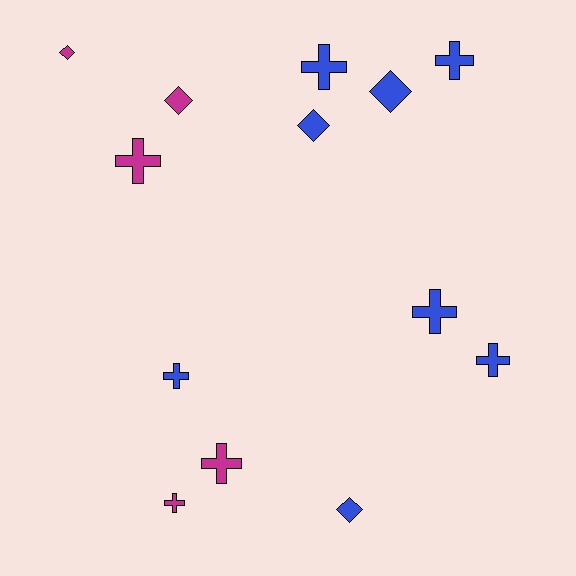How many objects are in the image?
There are 13 objects.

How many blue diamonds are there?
There are 3 blue diamonds.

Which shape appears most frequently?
Cross, with 8 objects.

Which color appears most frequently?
Blue, with 8 objects.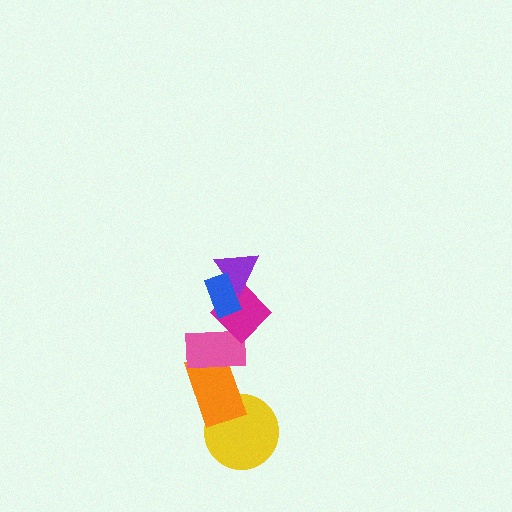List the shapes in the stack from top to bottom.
From top to bottom: the blue rectangle, the purple triangle, the magenta diamond, the pink rectangle, the orange rectangle, the yellow circle.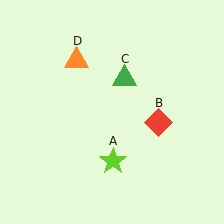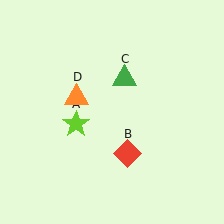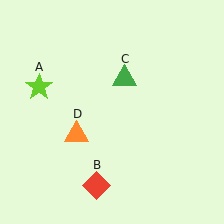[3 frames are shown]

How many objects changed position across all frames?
3 objects changed position: lime star (object A), red diamond (object B), orange triangle (object D).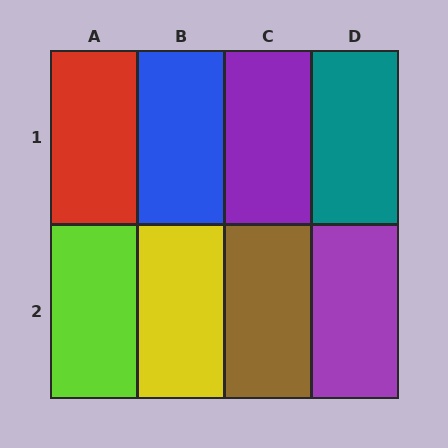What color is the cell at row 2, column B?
Yellow.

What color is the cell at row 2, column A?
Lime.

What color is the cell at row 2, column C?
Brown.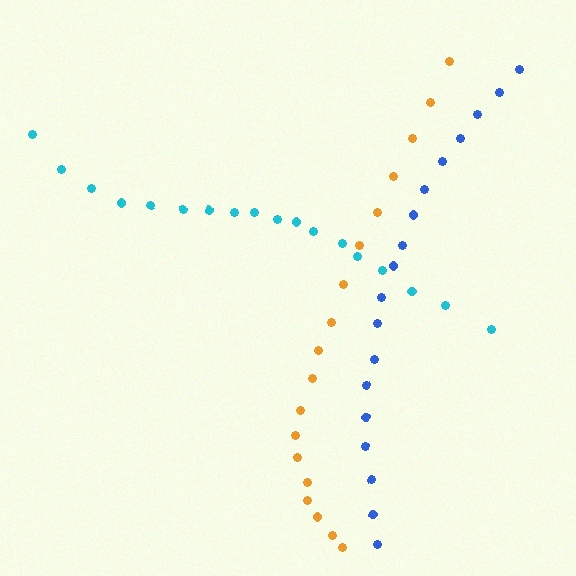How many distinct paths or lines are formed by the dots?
There are 3 distinct paths.